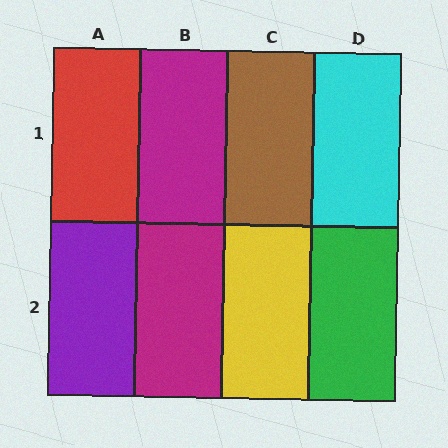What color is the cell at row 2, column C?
Yellow.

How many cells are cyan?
1 cell is cyan.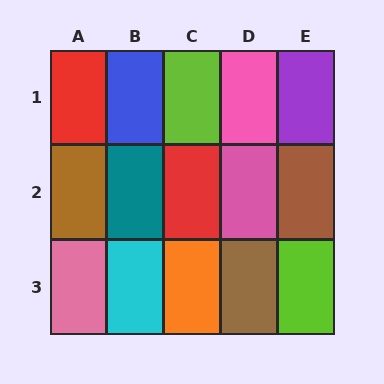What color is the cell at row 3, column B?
Cyan.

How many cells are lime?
2 cells are lime.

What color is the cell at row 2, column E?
Brown.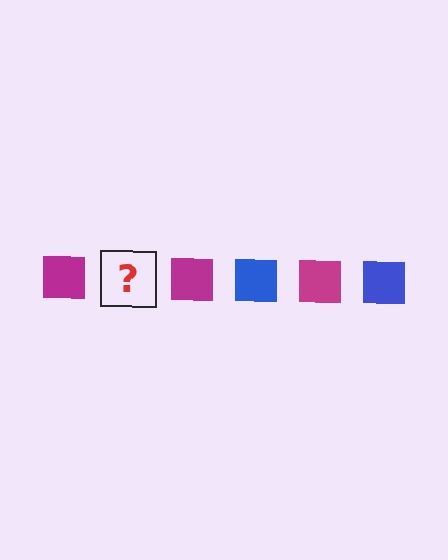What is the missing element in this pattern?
The missing element is a blue square.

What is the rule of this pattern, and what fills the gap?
The rule is that the pattern cycles through magenta, blue squares. The gap should be filled with a blue square.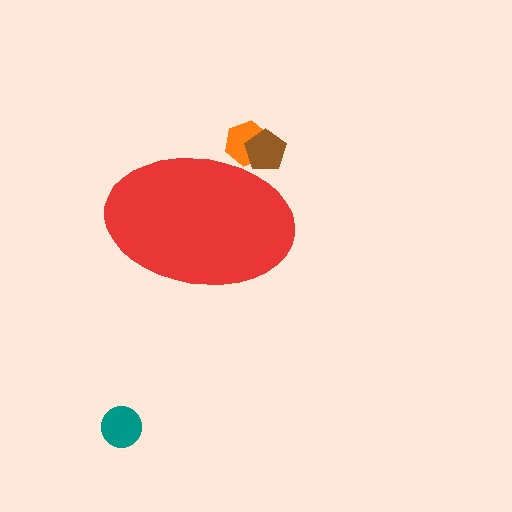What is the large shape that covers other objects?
A red ellipse.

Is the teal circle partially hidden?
No, the teal circle is fully visible.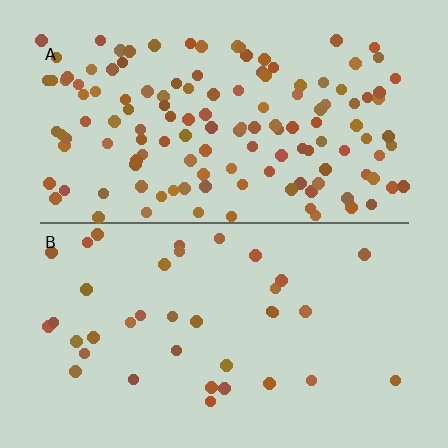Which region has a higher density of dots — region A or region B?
A (the top).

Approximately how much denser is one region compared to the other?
Approximately 3.6× — region A over region B.